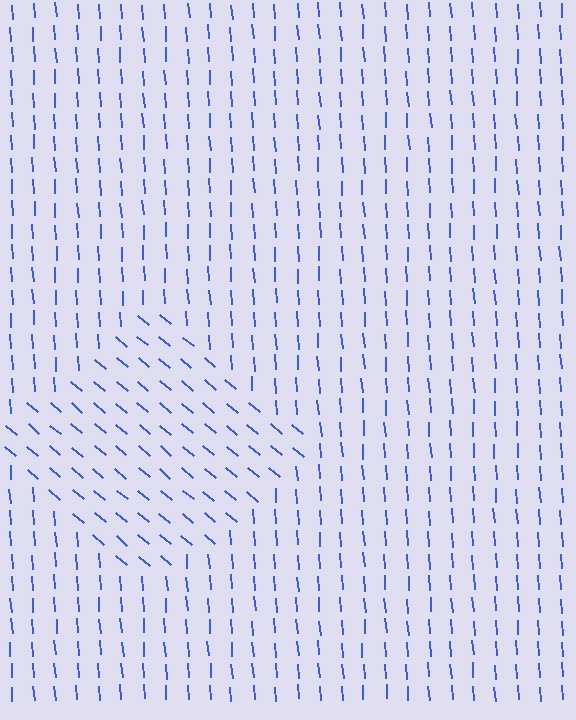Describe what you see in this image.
The image is filled with small blue line segments. A diamond region in the image has lines oriented differently from the surrounding lines, creating a visible texture boundary.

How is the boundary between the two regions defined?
The boundary is defined purely by a change in line orientation (approximately 45 degrees difference). All lines are the same color and thickness.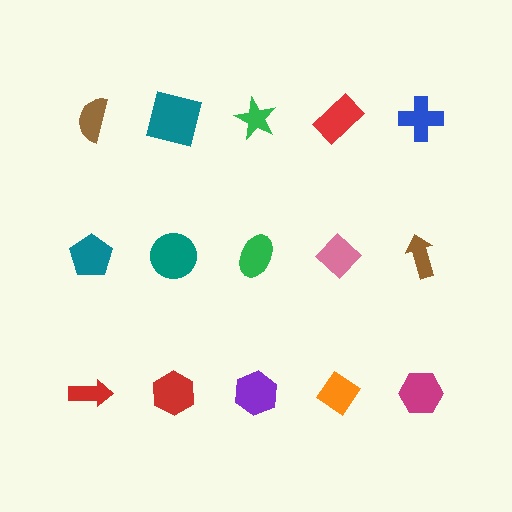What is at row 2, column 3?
A green ellipse.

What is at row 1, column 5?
A blue cross.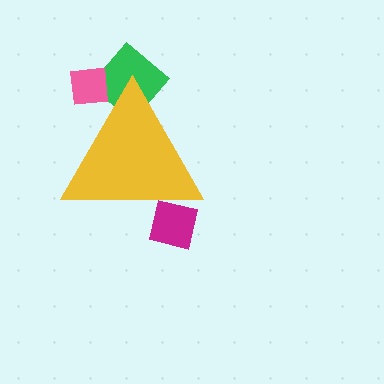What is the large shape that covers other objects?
A yellow triangle.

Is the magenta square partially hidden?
Yes, the magenta square is partially hidden behind the yellow triangle.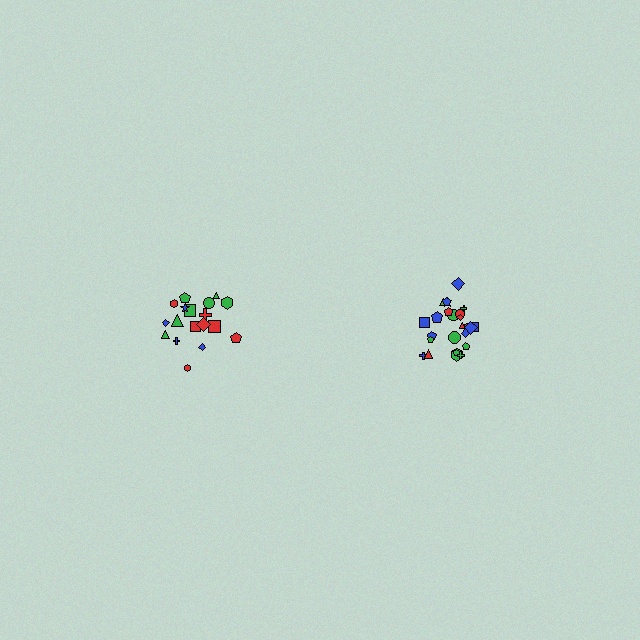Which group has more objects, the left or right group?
The right group.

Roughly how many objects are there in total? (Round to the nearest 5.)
Roughly 45 objects in total.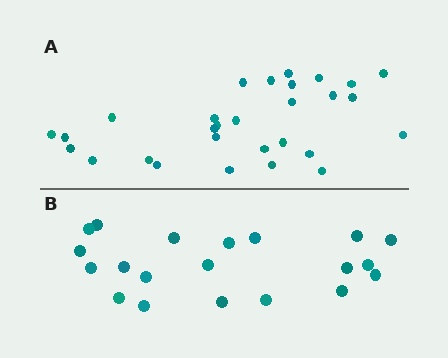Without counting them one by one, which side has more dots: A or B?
Region A (the top region) has more dots.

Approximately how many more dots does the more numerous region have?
Region A has roughly 8 or so more dots than region B.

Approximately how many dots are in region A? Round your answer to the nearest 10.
About 30 dots. (The exact count is 29, which rounds to 30.)